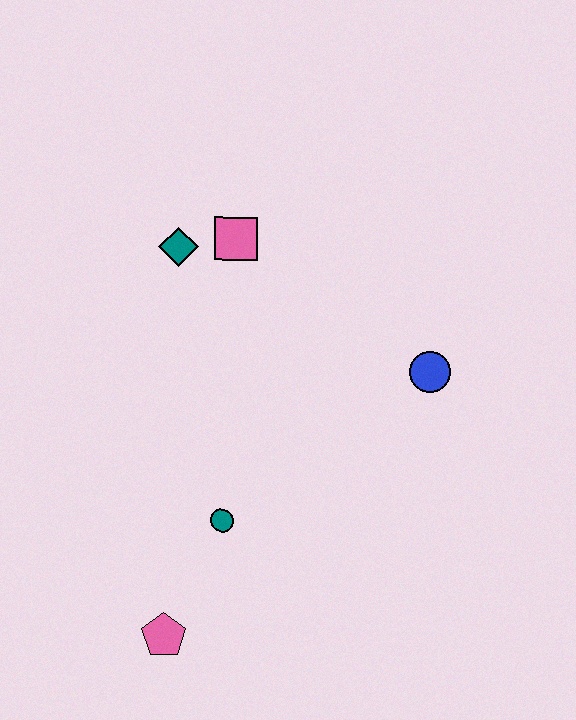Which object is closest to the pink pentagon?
The teal circle is closest to the pink pentagon.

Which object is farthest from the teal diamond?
The pink pentagon is farthest from the teal diamond.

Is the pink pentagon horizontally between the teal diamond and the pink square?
No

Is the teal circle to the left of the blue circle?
Yes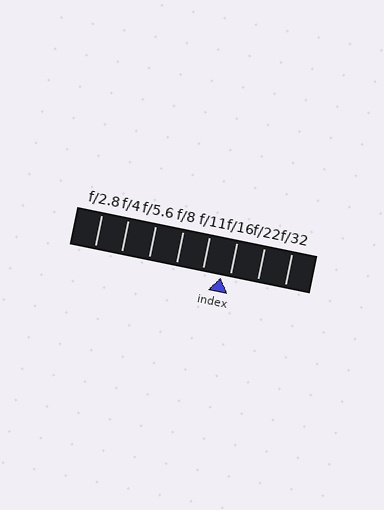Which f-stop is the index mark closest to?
The index mark is closest to f/16.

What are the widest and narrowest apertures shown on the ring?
The widest aperture shown is f/2.8 and the narrowest is f/32.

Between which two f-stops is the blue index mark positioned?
The index mark is between f/11 and f/16.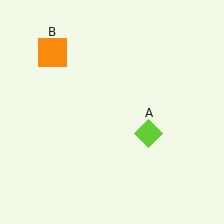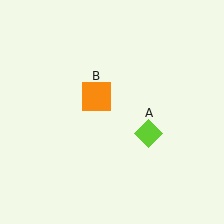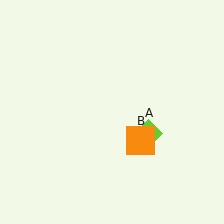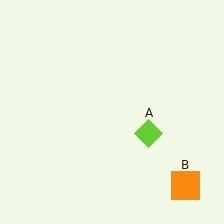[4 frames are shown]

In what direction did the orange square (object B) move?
The orange square (object B) moved down and to the right.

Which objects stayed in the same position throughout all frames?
Lime diamond (object A) remained stationary.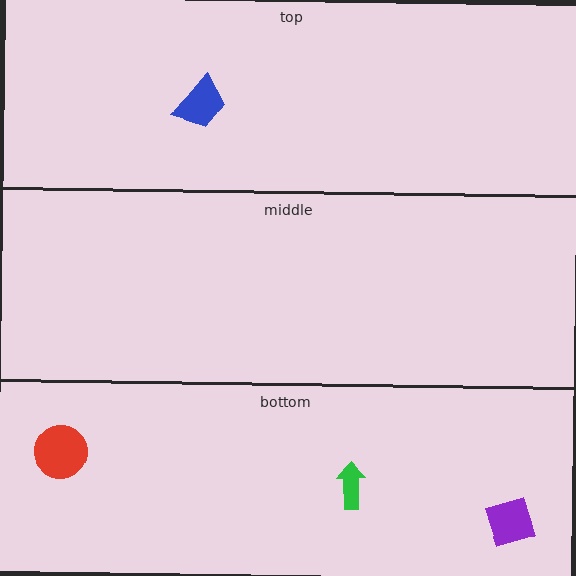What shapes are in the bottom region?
The green arrow, the red circle, the purple diamond.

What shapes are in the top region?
The blue trapezoid.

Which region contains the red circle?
The bottom region.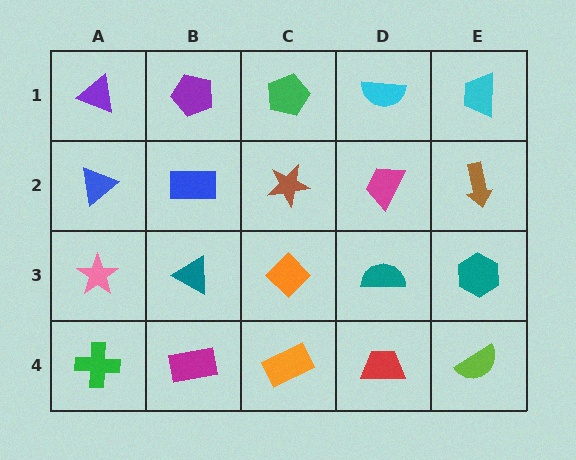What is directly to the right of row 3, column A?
A teal triangle.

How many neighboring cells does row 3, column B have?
4.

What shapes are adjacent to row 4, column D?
A teal semicircle (row 3, column D), an orange rectangle (row 4, column C), a lime semicircle (row 4, column E).